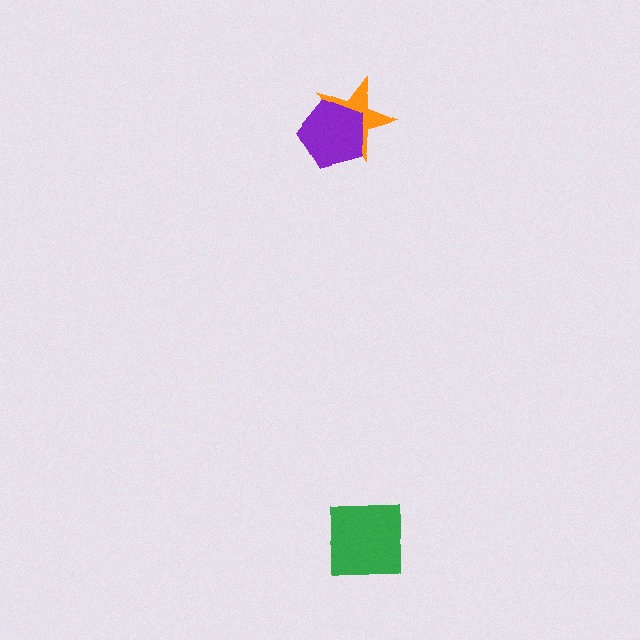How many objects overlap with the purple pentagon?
1 object overlaps with the purple pentagon.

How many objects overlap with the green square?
0 objects overlap with the green square.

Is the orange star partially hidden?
Yes, it is partially covered by another shape.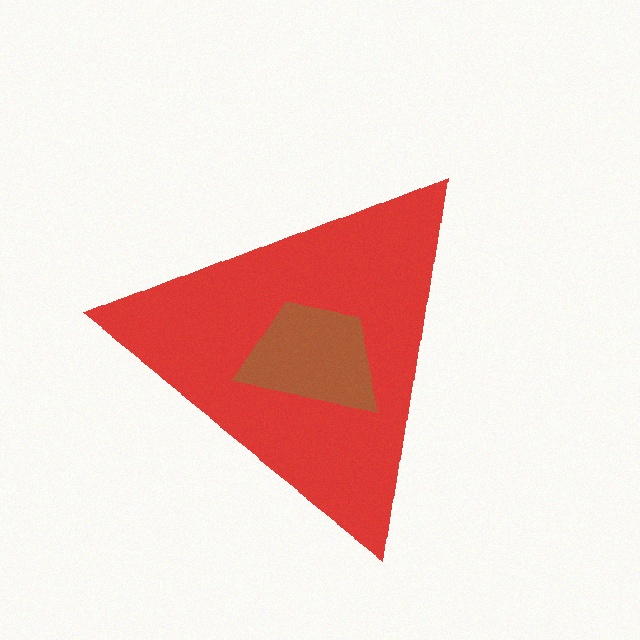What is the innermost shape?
The brown trapezoid.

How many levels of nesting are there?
2.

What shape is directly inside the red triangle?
The brown trapezoid.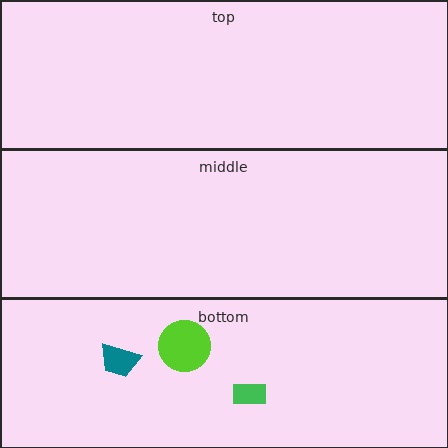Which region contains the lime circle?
The bottom region.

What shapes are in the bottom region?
The teal trapezoid, the lime circle, the green rectangle.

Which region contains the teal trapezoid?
The bottom region.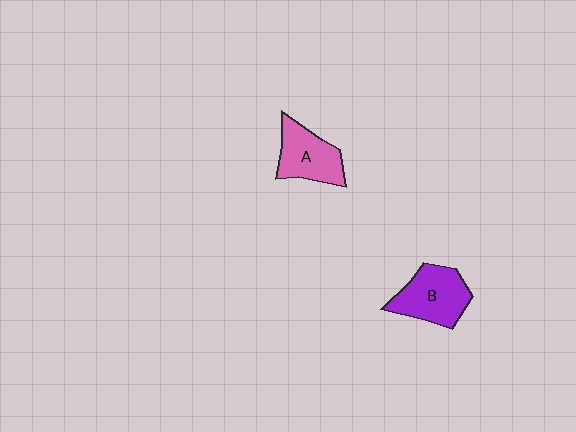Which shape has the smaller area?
Shape A (pink).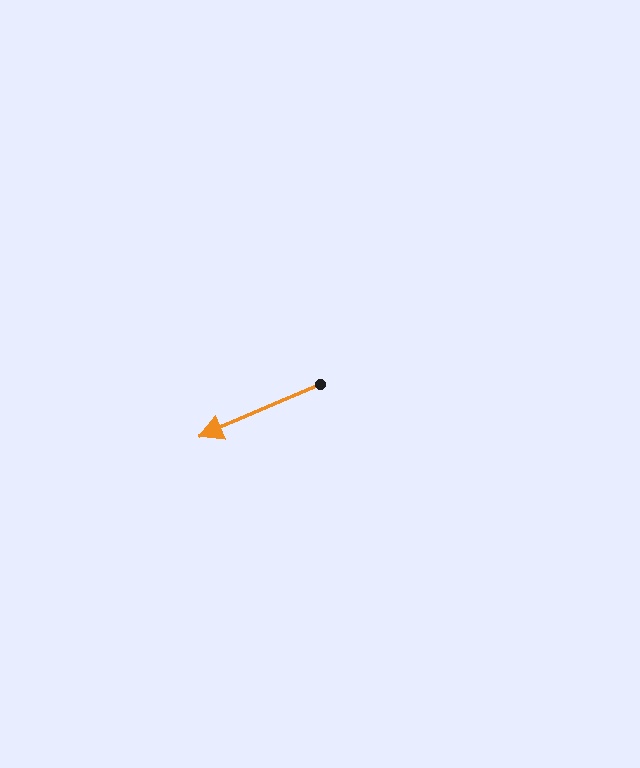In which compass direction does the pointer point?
Southwest.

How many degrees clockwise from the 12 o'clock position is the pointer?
Approximately 246 degrees.